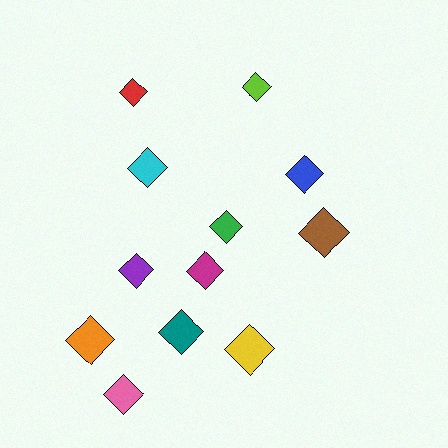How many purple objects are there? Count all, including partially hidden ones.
There is 1 purple object.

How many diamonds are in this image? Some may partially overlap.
There are 12 diamonds.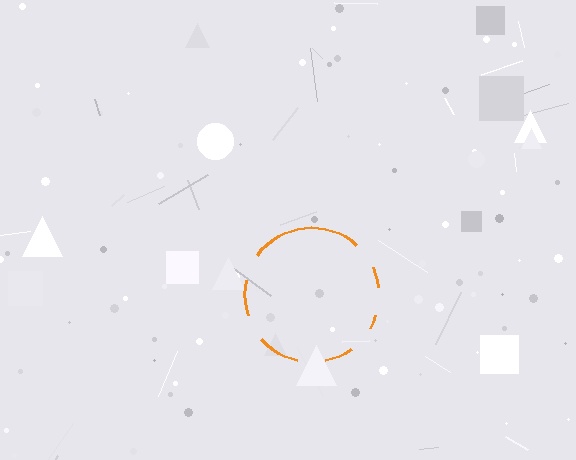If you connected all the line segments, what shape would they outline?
They would outline a circle.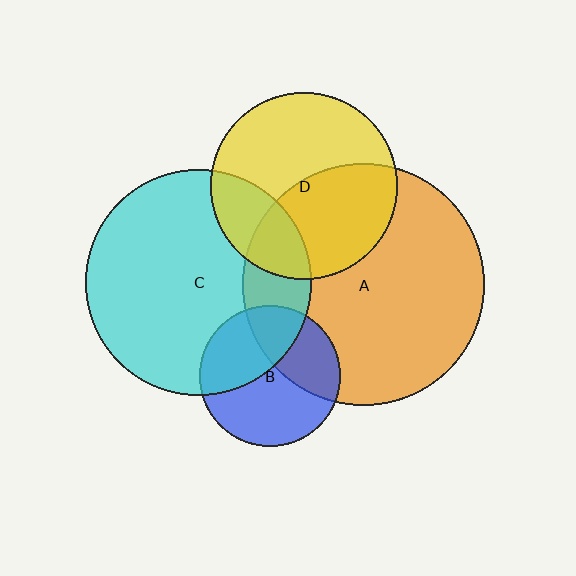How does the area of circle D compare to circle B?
Approximately 1.8 times.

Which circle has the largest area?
Circle A (orange).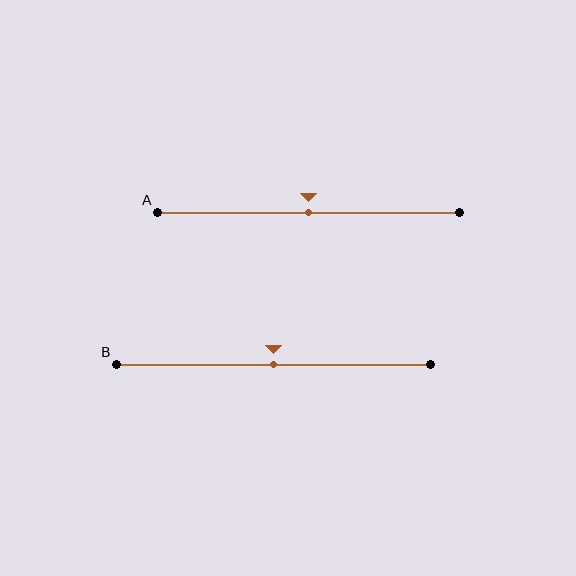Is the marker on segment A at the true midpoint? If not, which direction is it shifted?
Yes, the marker on segment A is at the true midpoint.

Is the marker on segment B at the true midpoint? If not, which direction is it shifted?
Yes, the marker on segment B is at the true midpoint.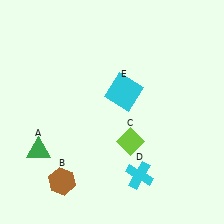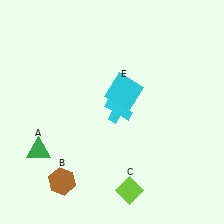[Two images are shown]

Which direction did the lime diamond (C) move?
The lime diamond (C) moved down.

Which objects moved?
The objects that moved are: the lime diamond (C), the cyan cross (D).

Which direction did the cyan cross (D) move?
The cyan cross (D) moved up.